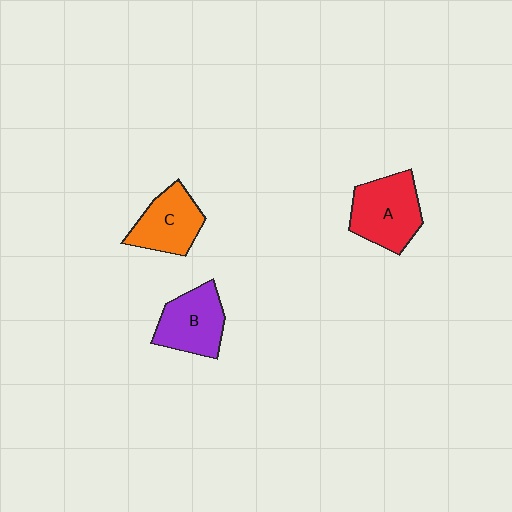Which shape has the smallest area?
Shape C (orange).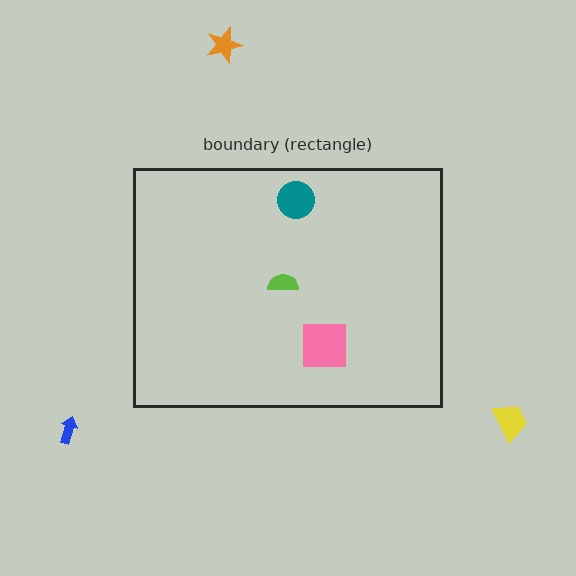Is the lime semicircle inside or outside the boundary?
Inside.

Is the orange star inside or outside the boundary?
Outside.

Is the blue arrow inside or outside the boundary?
Outside.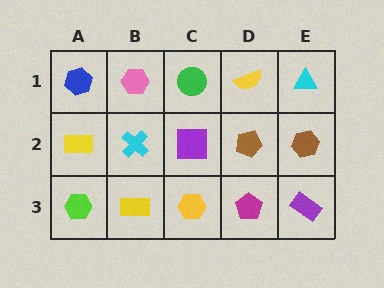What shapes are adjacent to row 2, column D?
A yellow semicircle (row 1, column D), a magenta pentagon (row 3, column D), a purple square (row 2, column C), a brown hexagon (row 2, column E).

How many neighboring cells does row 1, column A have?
2.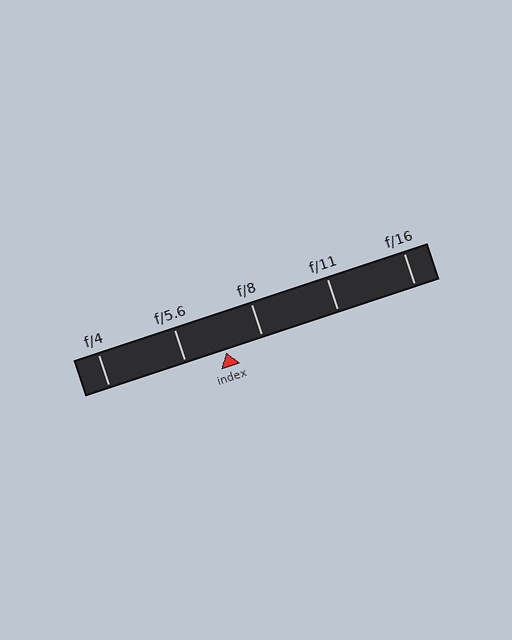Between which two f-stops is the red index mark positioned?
The index mark is between f/5.6 and f/8.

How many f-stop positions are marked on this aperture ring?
There are 5 f-stop positions marked.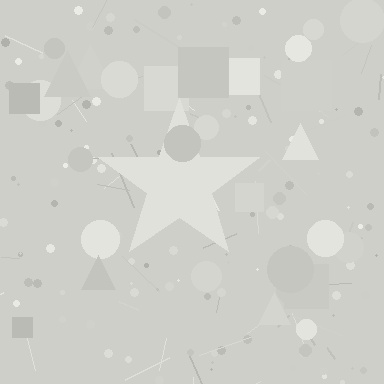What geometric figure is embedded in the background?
A star is embedded in the background.